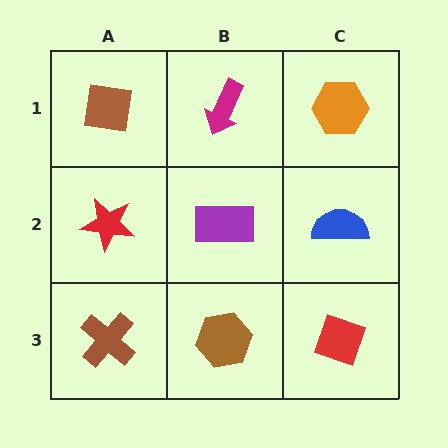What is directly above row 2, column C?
An orange hexagon.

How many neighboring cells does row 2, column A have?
3.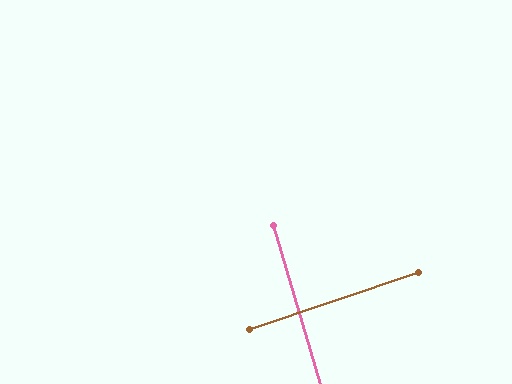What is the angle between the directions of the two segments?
Approximately 88 degrees.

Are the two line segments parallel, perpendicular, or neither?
Perpendicular — they meet at approximately 88°.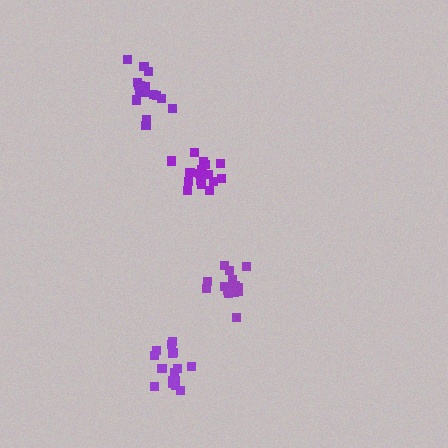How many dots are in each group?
Group 1: 17 dots, Group 2: 15 dots, Group 3: 17 dots, Group 4: 16 dots (65 total).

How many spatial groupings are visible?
There are 4 spatial groupings.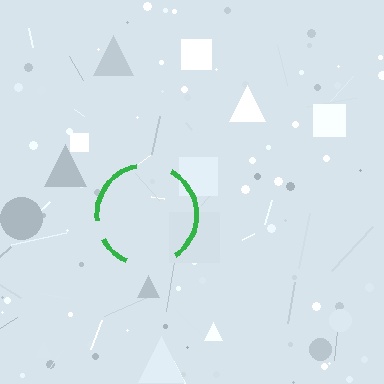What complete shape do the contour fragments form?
The contour fragments form a circle.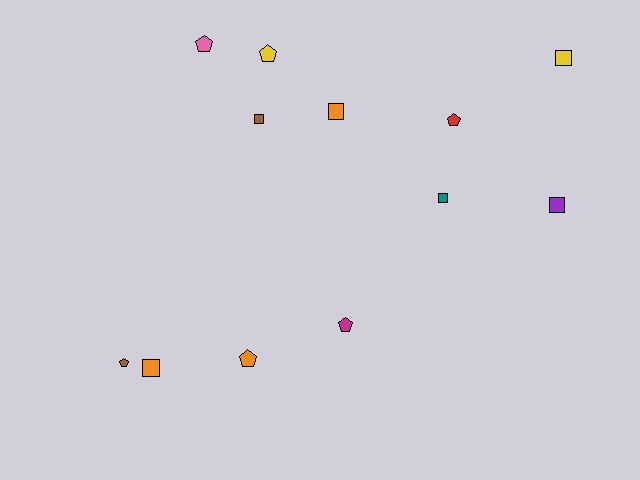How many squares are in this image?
There are 6 squares.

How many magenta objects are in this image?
There is 1 magenta object.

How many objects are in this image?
There are 12 objects.